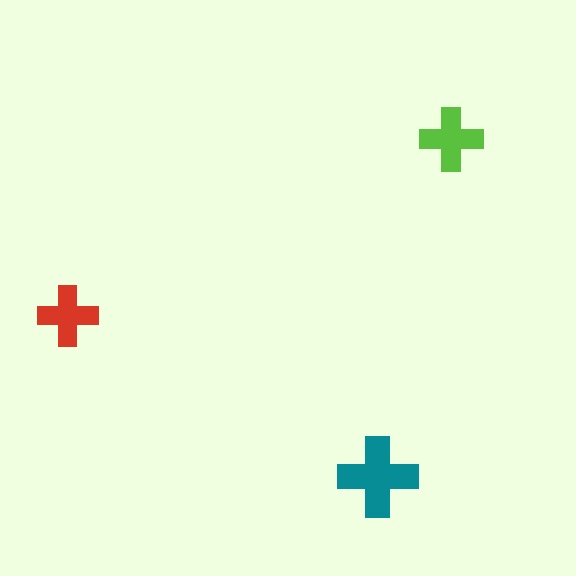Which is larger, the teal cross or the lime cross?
The teal one.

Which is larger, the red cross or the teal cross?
The teal one.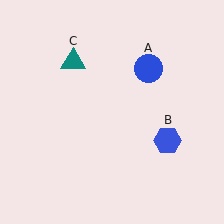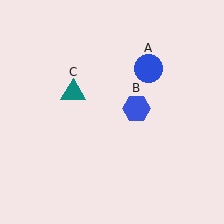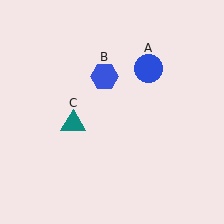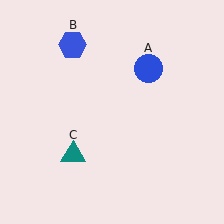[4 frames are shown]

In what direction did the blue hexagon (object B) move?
The blue hexagon (object B) moved up and to the left.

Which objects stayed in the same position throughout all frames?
Blue circle (object A) remained stationary.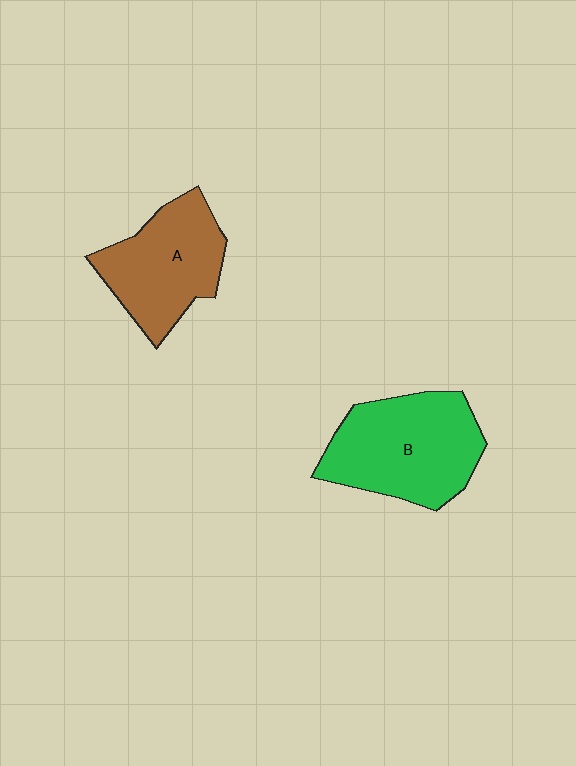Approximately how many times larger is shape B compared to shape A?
Approximately 1.2 times.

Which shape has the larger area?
Shape B (green).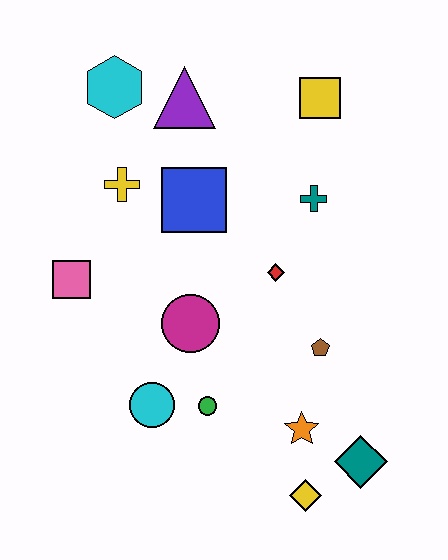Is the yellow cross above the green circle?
Yes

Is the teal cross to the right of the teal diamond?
No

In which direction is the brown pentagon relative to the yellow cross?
The brown pentagon is to the right of the yellow cross.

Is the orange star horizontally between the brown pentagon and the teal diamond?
No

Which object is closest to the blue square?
The yellow cross is closest to the blue square.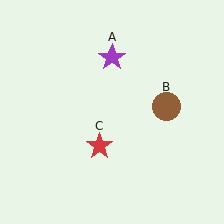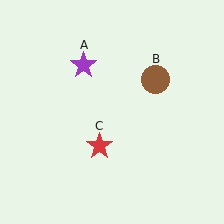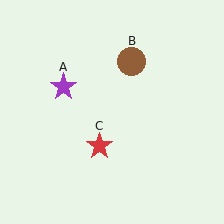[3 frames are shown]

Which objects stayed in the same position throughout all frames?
Red star (object C) remained stationary.